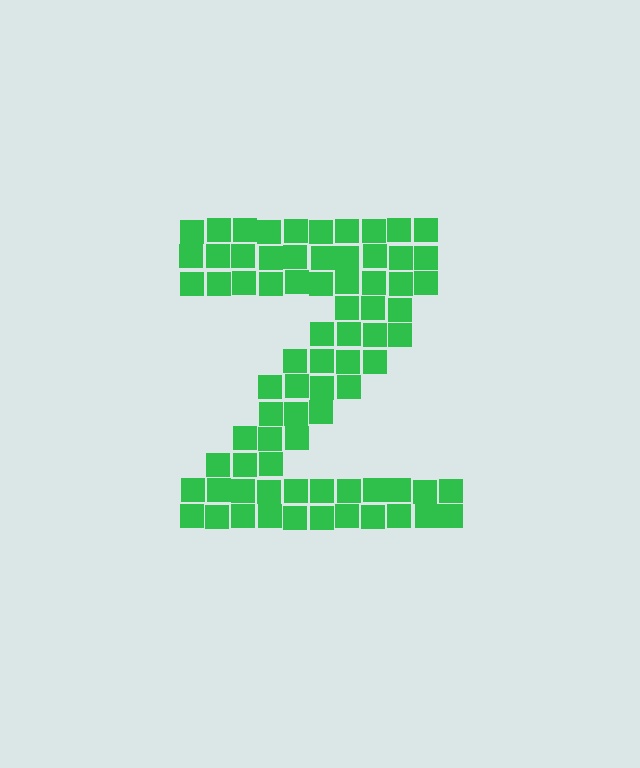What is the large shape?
The large shape is the letter Z.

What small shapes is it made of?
It is made of small squares.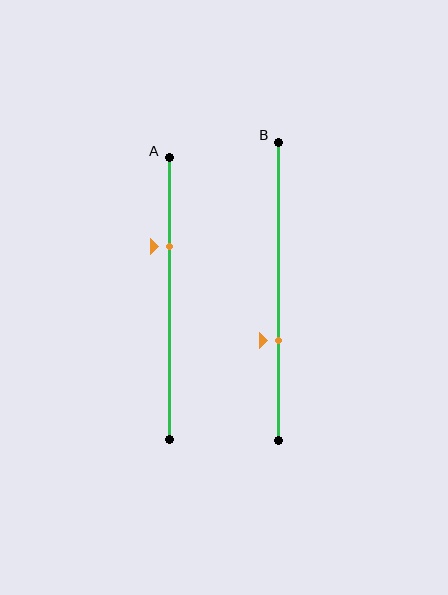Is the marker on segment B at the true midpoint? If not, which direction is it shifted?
No, the marker on segment B is shifted downward by about 16% of the segment length.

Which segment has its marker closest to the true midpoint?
Segment B has its marker closest to the true midpoint.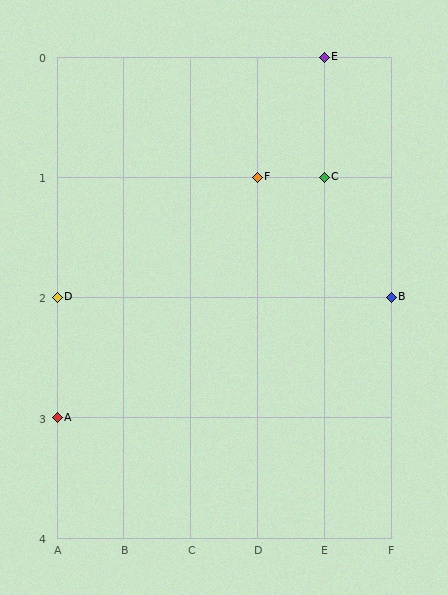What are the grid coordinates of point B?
Point B is at grid coordinates (F, 2).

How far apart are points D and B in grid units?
Points D and B are 5 columns apart.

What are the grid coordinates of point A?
Point A is at grid coordinates (A, 3).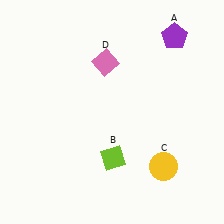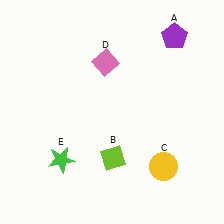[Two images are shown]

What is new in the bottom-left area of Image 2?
A green star (E) was added in the bottom-left area of Image 2.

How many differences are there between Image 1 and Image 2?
There is 1 difference between the two images.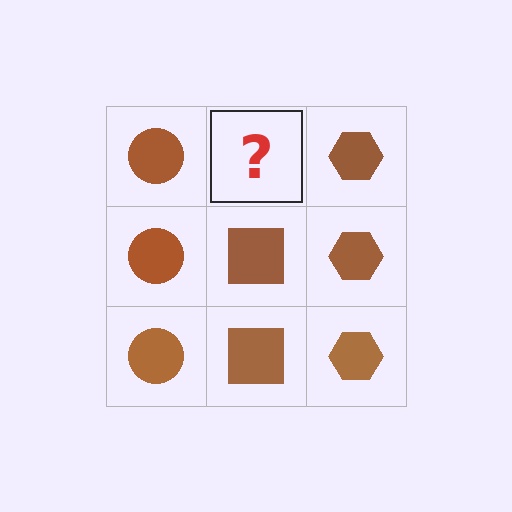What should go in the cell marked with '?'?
The missing cell should contain a brown square.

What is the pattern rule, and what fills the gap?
The rule is that each column has a consistent shape. The gap should be filled with a brown square.